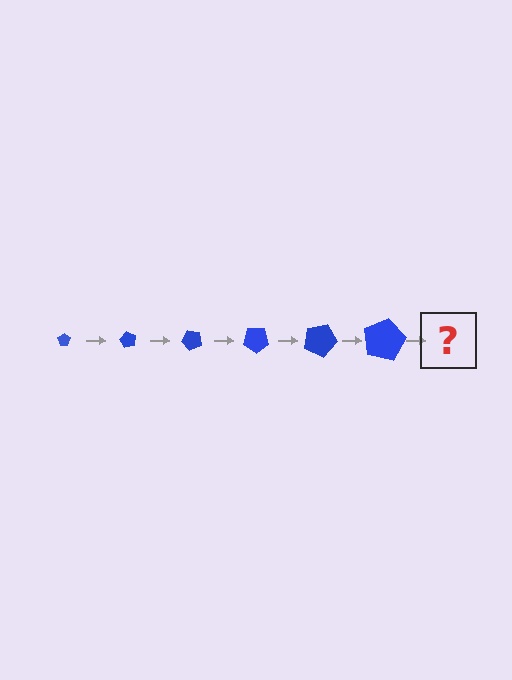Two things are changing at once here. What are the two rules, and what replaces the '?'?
The two rules are that the pentagon grows larger each step and it rotates 60 degrees each step. The '?' should be a pentagon, larger than the previous one and rotated 360 degrees from the start.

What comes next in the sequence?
The next element should be a pentagon, larger than the previous one and rotated 360 degrees from the start.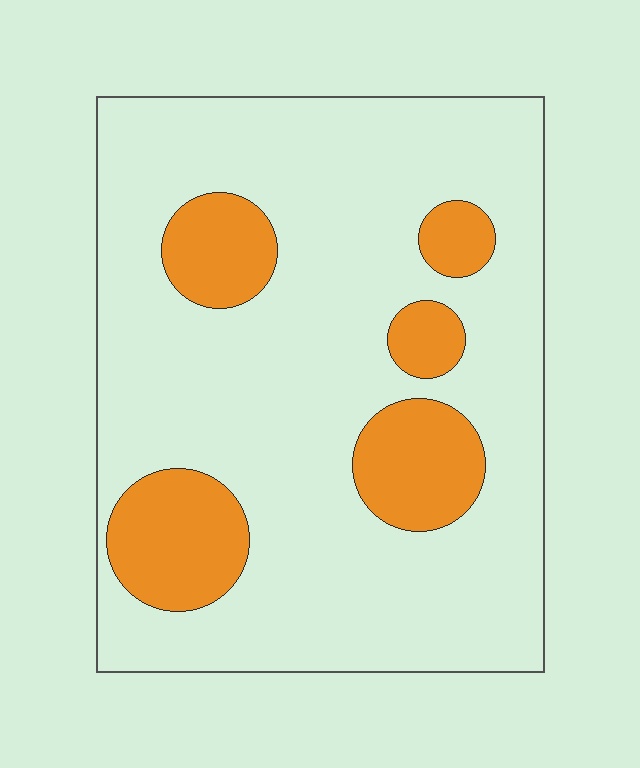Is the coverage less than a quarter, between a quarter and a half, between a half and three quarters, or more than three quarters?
Less than a quarter.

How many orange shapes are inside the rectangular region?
5.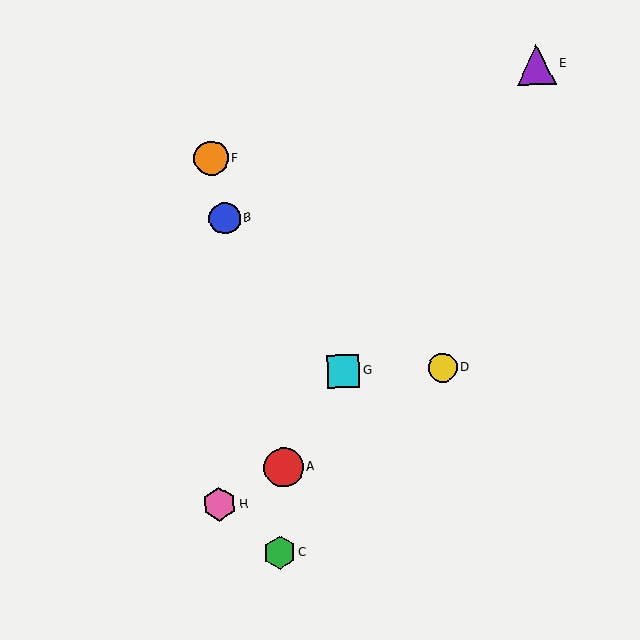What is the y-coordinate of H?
Object H is at y≈504.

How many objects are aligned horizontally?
2 objects (D, G) are aligned horizontally.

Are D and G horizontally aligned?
Yes, both are at y≈368.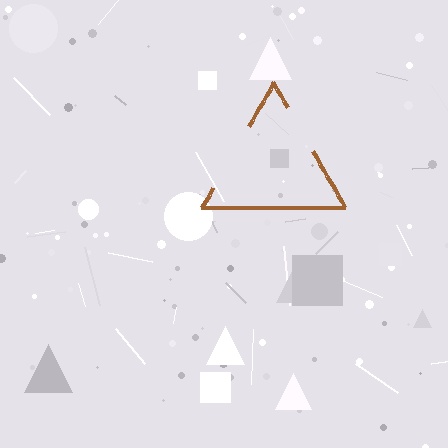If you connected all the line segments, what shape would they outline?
They would outline a triangle.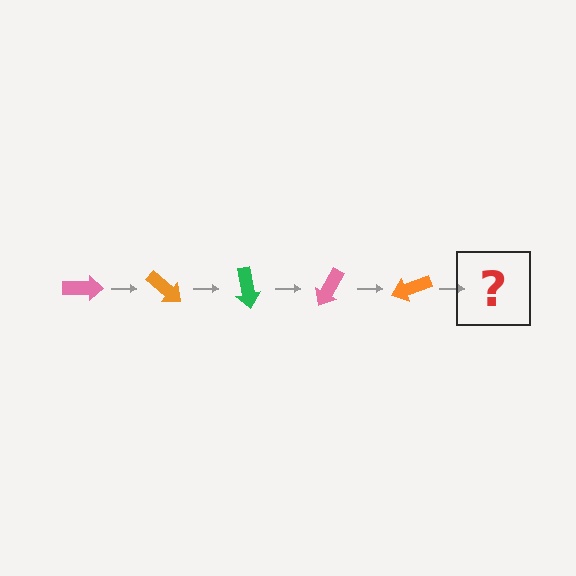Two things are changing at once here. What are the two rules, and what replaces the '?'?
The two rules are that it rotates 40 degrees each step and the color cycles through pink, orange, and green. The '?' should be a green arrow, rotated 200 degrees from the start.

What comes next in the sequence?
The next element should be a green arrow, rotated 200 degrees from the start.